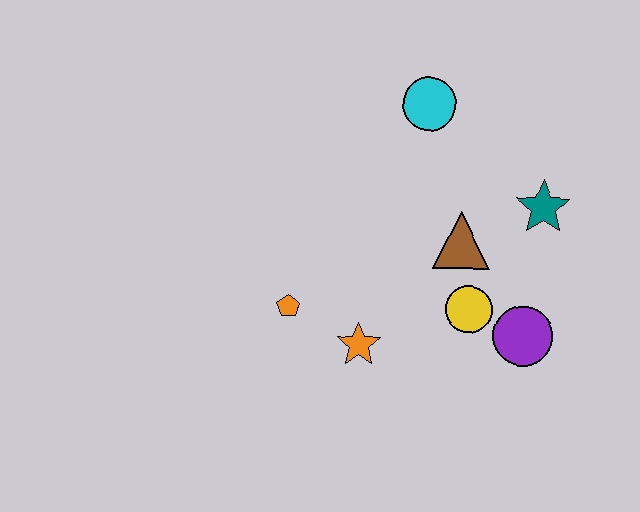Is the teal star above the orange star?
Yes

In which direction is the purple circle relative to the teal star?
The purple circle is below the teal star.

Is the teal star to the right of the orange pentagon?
Yes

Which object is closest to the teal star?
The brown triangle is closest to the teal star.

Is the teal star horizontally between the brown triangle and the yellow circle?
No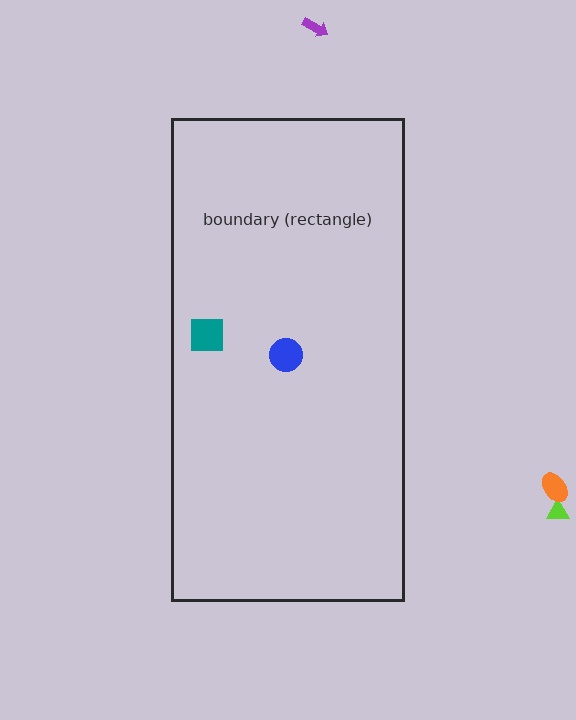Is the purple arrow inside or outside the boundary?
Outside.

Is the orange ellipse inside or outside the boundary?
Outside.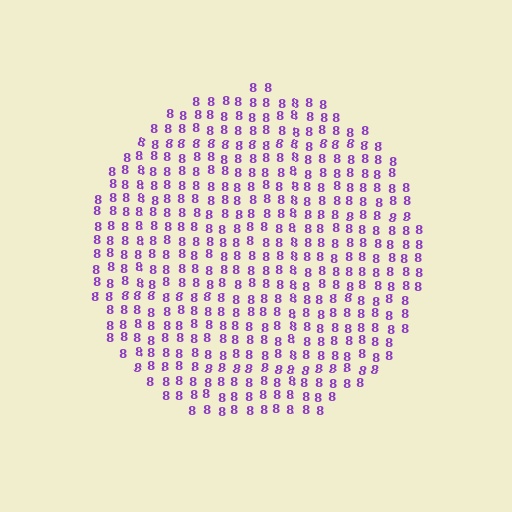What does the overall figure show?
The overall figure shows a circle.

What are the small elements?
The small elements are digit 8's.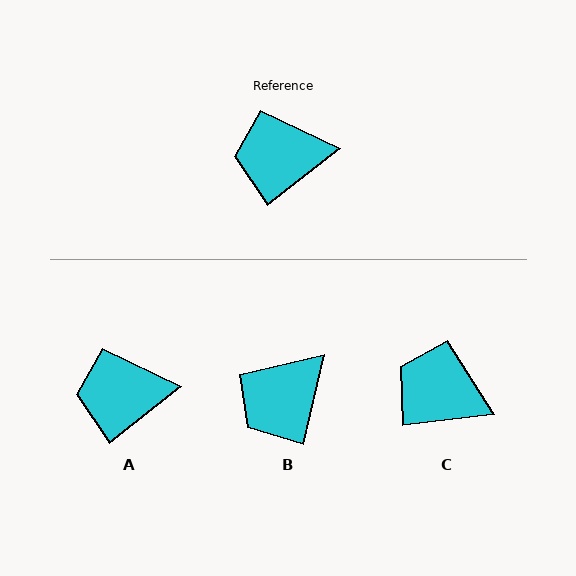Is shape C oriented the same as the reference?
No, it is off by about 32 degrees.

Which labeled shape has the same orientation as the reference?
A.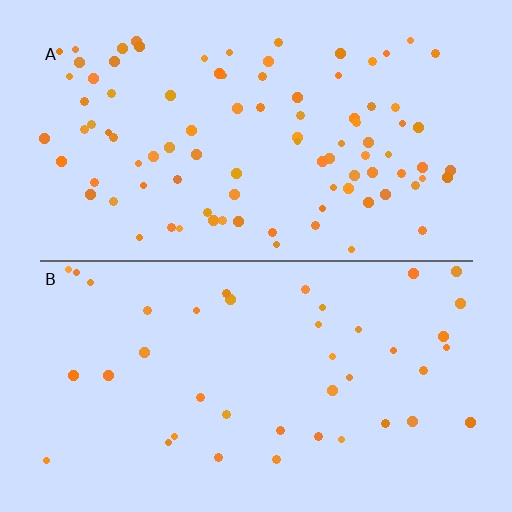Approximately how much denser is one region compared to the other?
Approximately 2.2× — region A over region B.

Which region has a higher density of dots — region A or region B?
A (the top).